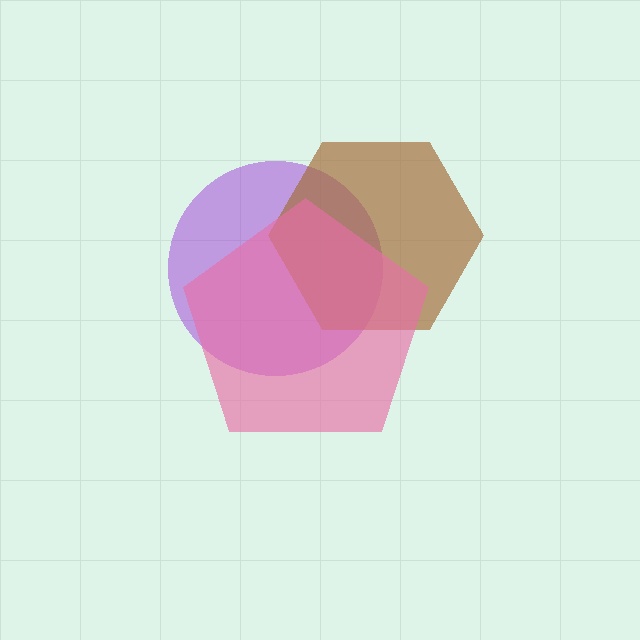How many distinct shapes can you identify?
There are 3 distinct shapes: a purple circle, a brown hexagon, a pink pentagon.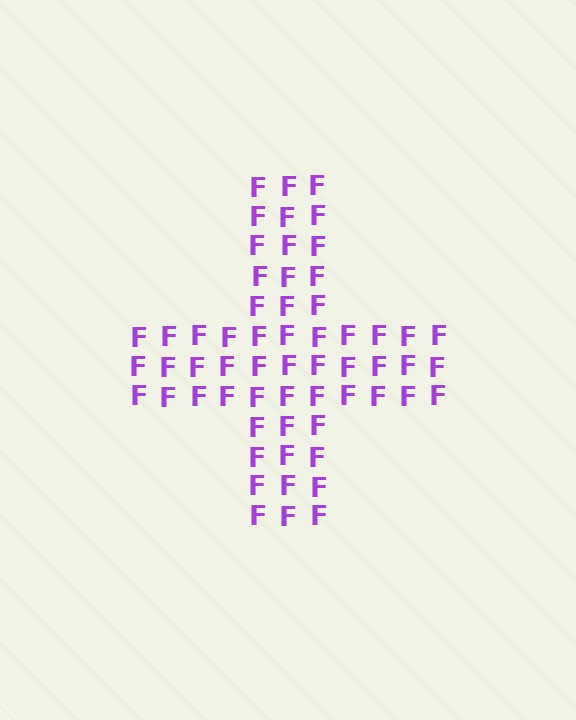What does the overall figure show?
The overall figure shows a cross.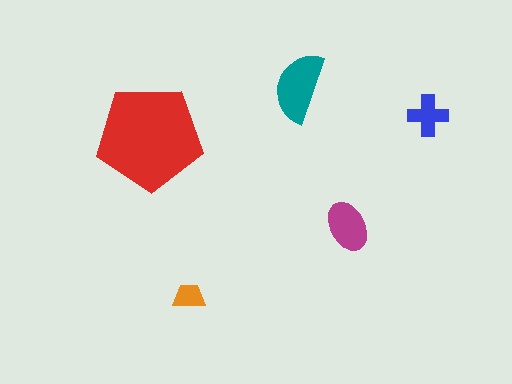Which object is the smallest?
The orange trapezoid.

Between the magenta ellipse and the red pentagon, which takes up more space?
The red pentagon.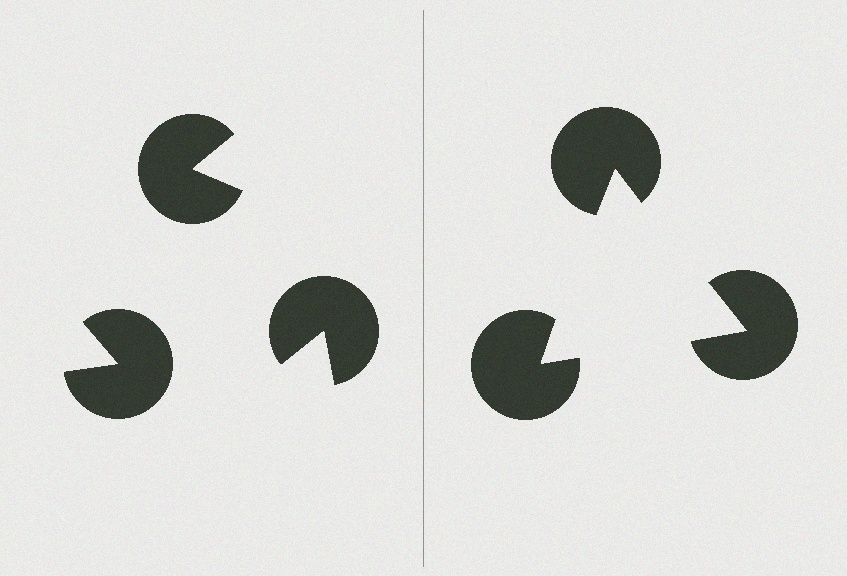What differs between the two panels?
The pac-man discs are positioned identically on both sides; only the wedge orientations differ. On the right they align to a triangle; on the left they are misaligned.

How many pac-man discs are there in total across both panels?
6 — 3 on each side.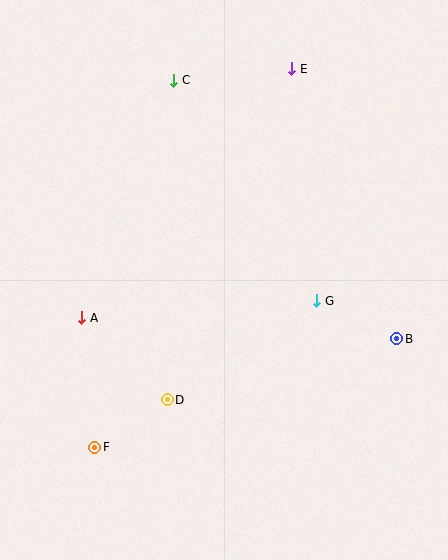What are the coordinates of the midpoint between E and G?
The midpoint between E and G is at (304, 185).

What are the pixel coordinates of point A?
Point A is at (81, 318).